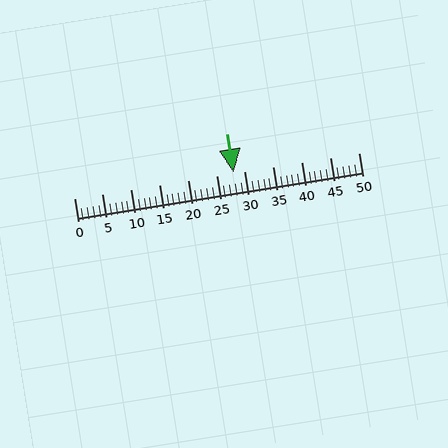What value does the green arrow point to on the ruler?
The green arrow points to approximately 28.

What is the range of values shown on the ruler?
The ruler shows values from 0 to 50.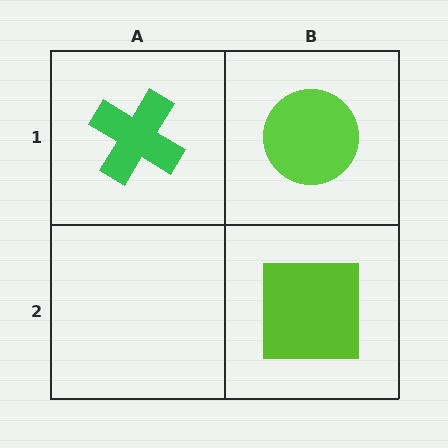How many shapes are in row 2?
1 shape.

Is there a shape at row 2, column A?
No, that cell is empty.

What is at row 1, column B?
A lime circle.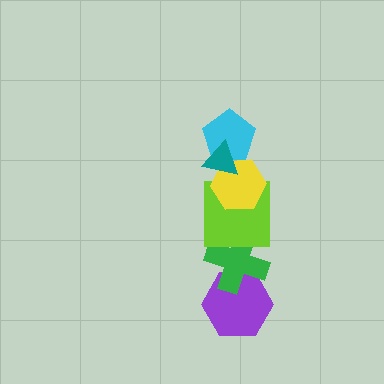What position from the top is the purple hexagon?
The purple hexagon is 6th from the top.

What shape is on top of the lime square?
The yellow hexagon is on top of the lime square.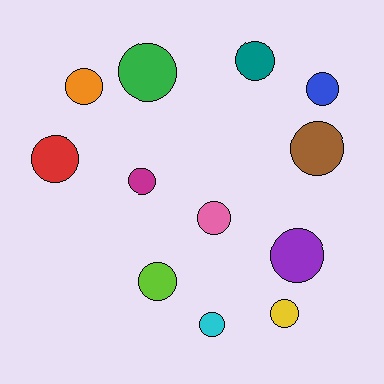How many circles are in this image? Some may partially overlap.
There are 12 circles.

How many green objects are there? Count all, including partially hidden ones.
There is 1 green object.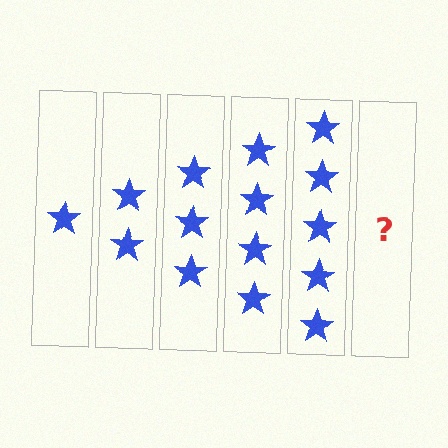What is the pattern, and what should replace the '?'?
The pattern is that each step adds one more star. The '?' should be 6 stars.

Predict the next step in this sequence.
The next step is 6 stars.